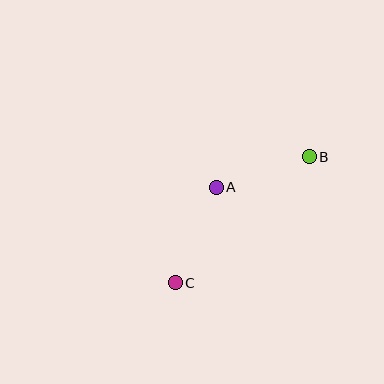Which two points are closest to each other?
Points A and B are closest to each other.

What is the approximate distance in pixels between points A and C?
The distance between A and C is approximately 104 pixels.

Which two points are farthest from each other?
Points B and C are farthest from each other.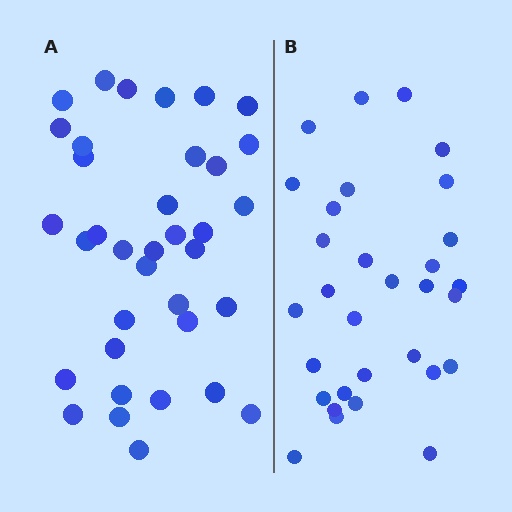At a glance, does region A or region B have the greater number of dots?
Region A (the left region) has more dots.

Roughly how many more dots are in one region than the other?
Region A has about 5 more dots than region B.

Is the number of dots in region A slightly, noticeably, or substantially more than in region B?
Region A has only slightly more — the two regions are fairly close. The ratio is roughly 1.2 to 1.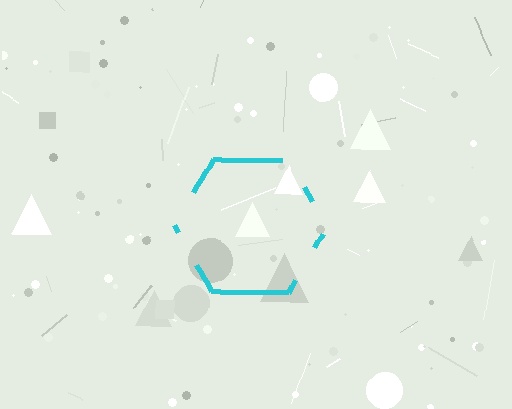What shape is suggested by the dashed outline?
The dashed outline suggests a hexagon.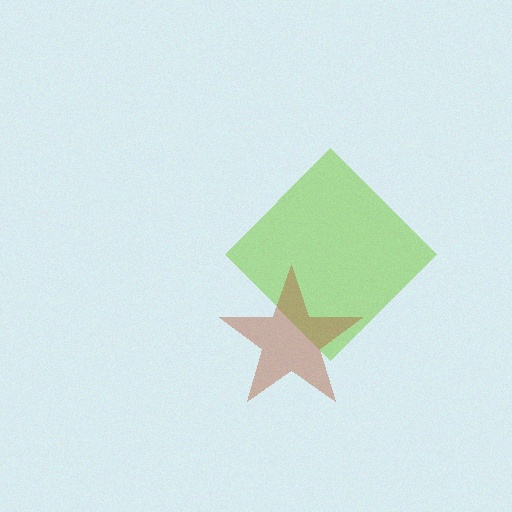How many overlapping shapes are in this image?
There are 2 overlapping shapes in the image.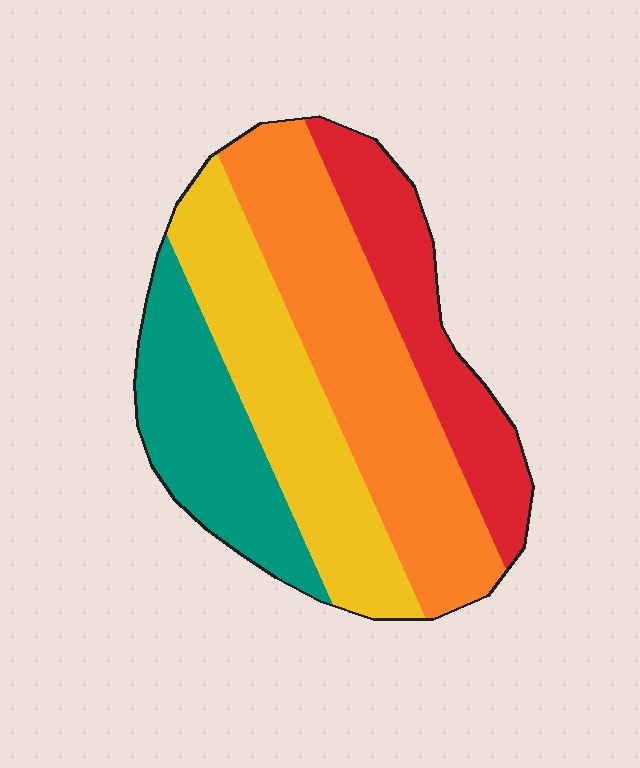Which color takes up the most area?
Orange, at roughly 35%.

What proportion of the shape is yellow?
Yellow takes up between a sixth and a third of the shape.